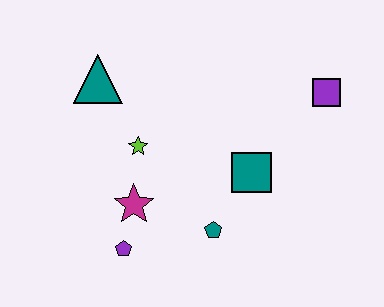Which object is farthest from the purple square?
The purple pentagon is farthest from the purple square.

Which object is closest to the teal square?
The teal pentagon is closest to the teal square.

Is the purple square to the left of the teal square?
No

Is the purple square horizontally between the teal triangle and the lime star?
No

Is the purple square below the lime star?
No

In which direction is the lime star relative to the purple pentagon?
The lime star is above the purple pentagon.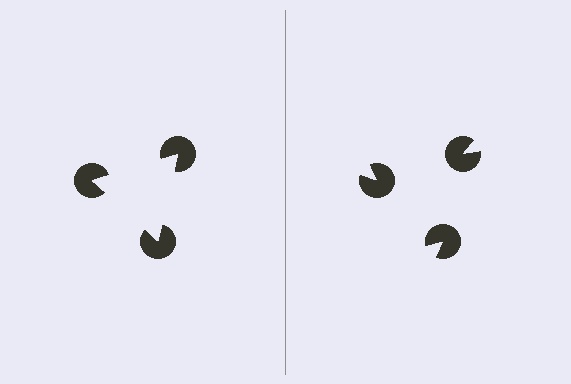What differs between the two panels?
The pac-man discs are positioned identically on both sides; only the wedge orientations differ. On the left they align to a triangle; on the right they are misaligned.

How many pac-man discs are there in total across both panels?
6 — 3 on each side.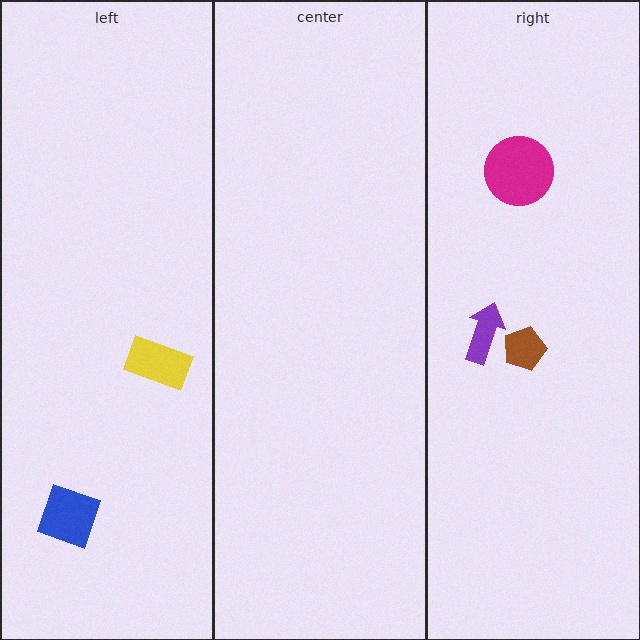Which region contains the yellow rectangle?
The left region.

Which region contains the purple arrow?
The right region.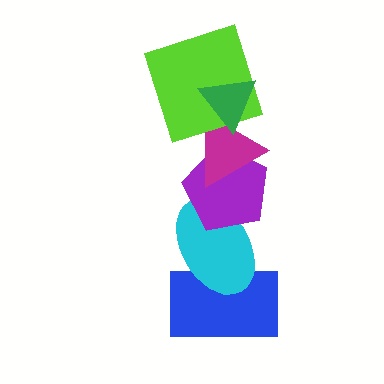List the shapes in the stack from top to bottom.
From top to bottom: the green triangle, the lime square, the magenta triangle, the purple pentagon, the cyan ellipse, the blue rectangle.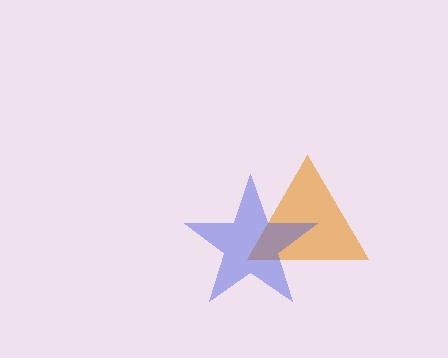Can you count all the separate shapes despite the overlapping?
Yes, there are 2 separate shapes.